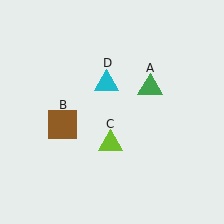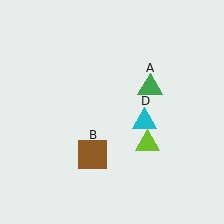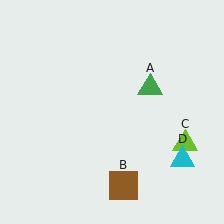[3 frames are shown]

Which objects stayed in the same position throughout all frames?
Green triangle (object A) remained stationary.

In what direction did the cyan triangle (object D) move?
The cyan triangle (object D) moved down and to the right.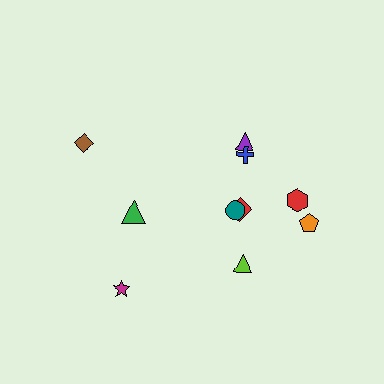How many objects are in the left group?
There are 3 objects.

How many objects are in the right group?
There are 7 objects.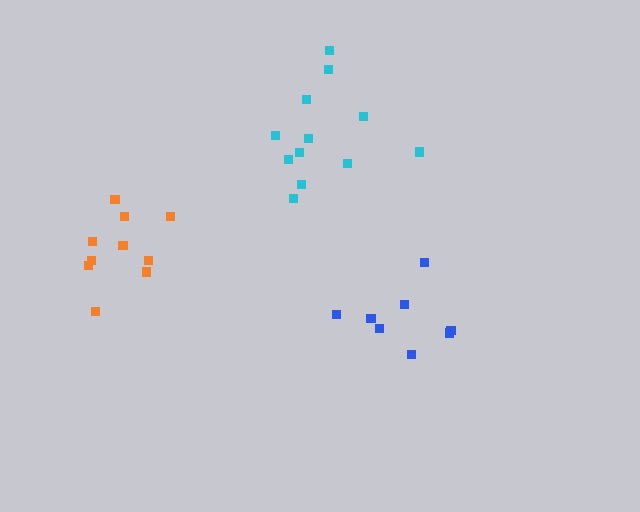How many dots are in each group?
Group 1: 8 dots, Group 2: 12 dots, Group 3: 10 dots (30 total).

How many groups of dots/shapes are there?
There are 3 groups.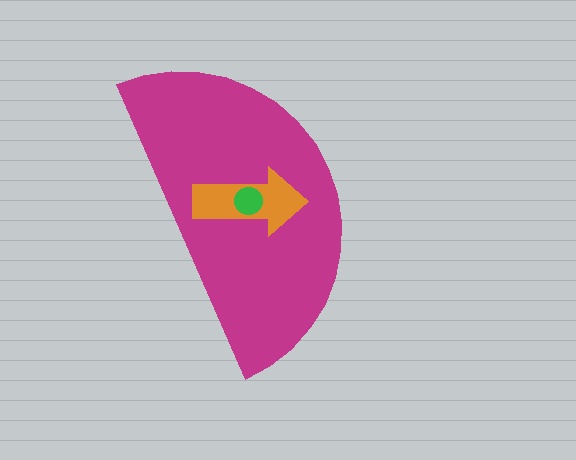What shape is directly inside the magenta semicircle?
The orange arrow.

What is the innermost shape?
The green circle.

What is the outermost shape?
The magenta semicircle.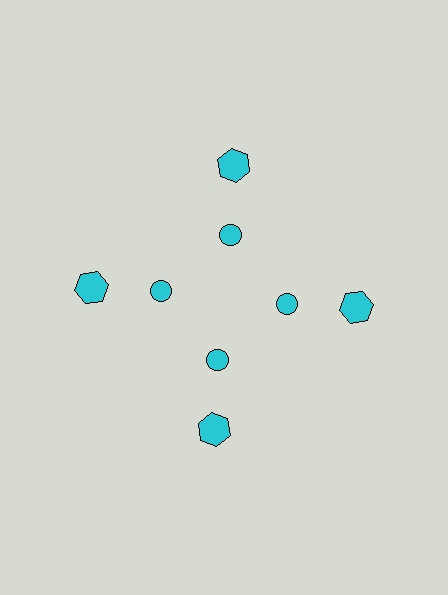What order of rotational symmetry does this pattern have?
This pattern has 4-fold rotational symmetry.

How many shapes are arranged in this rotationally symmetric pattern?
There are 8 shapes, arranged in 4 groups of 2.